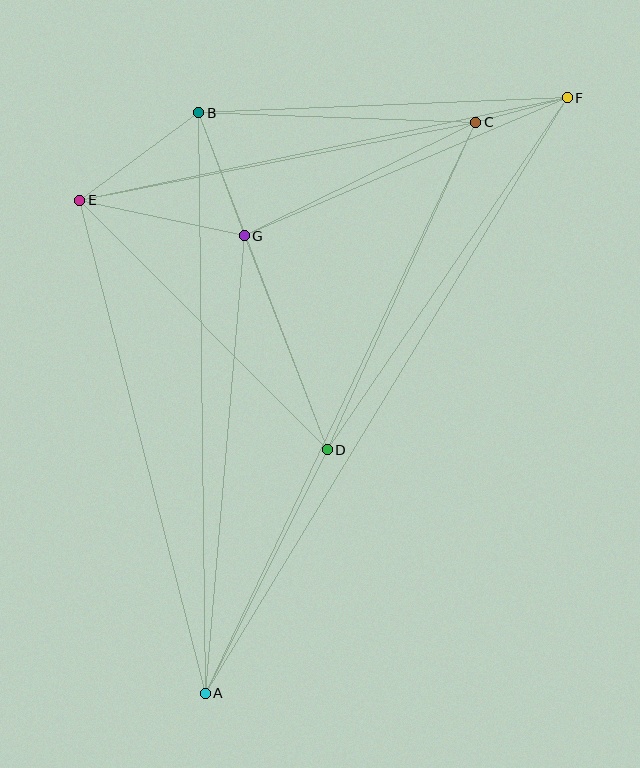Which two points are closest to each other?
Points C and F are closest to each other.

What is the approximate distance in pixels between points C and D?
The distance between C and D is approximately 359 pixels.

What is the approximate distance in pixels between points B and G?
The distance between B and G is approximately 131 pixels.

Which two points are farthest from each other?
Points A and F are farthest from each other.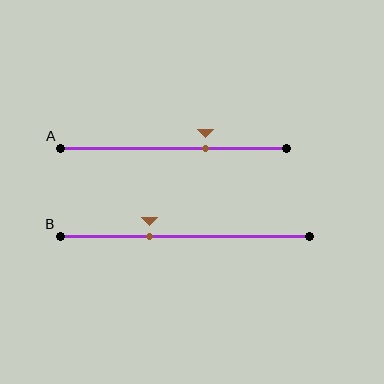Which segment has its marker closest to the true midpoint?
Segment A has its marker closest to the true midpoint.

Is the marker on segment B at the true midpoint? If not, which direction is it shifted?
No, the marker on segment B is shifted to the left by about 14% of the segment length.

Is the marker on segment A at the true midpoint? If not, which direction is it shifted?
No, the marker on segment A is shifted to the right by about 14% of the segment length.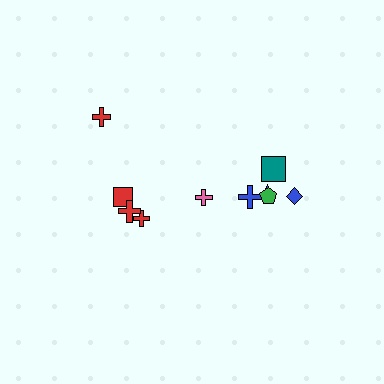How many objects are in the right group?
There are 6 objects.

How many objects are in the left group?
There are 4 objects.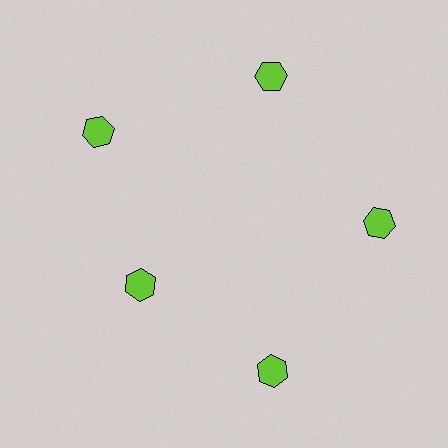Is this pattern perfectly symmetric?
No. The 5 lime hexagons are arranged in a ring, but one element near the 8 o'clock position is pulled inward toward the center, breaking the 5-fold rotational symmetry.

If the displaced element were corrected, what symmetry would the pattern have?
It would have 5-fold rotational symmetry — the pattern would map onto itself every 72 degrees.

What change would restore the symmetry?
The symmetry would be restored by moving it outward, back onto the ring so that all 5 hexagons sit at equal angles and equal distance from the center.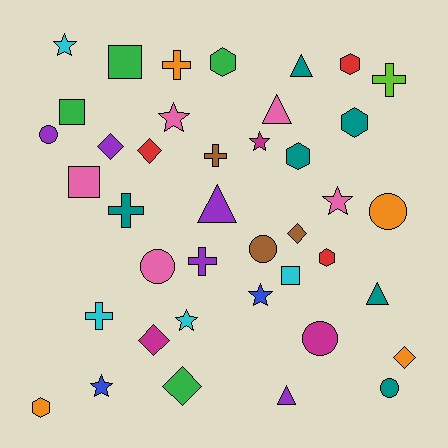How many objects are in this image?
There are 40 objects.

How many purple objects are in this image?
There are 5 purple objects.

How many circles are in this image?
There are 6 circles.